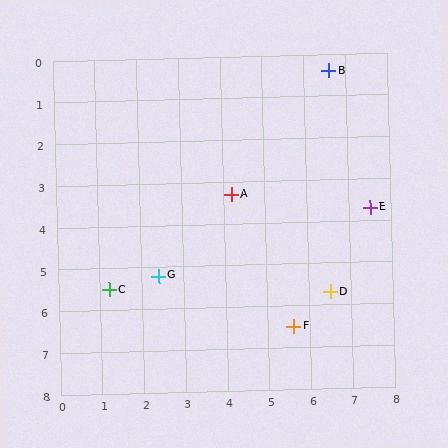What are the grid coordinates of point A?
Point A is at approximately (4.2, 3.3).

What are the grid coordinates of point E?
Point E is at approximately (7.5, 3.7).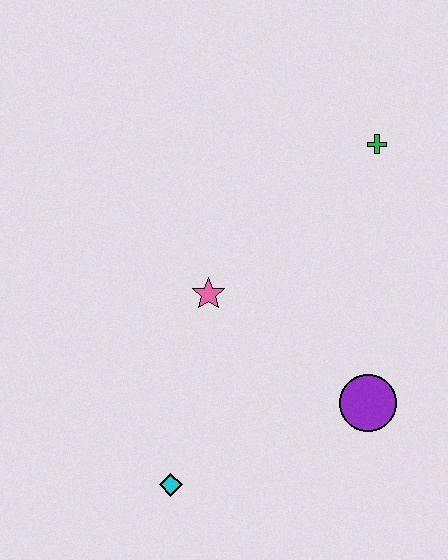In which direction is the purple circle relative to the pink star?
The purple circle is to the right of the pink star.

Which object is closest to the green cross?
The pink star is closest to the green cross.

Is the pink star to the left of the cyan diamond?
No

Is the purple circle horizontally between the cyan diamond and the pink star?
No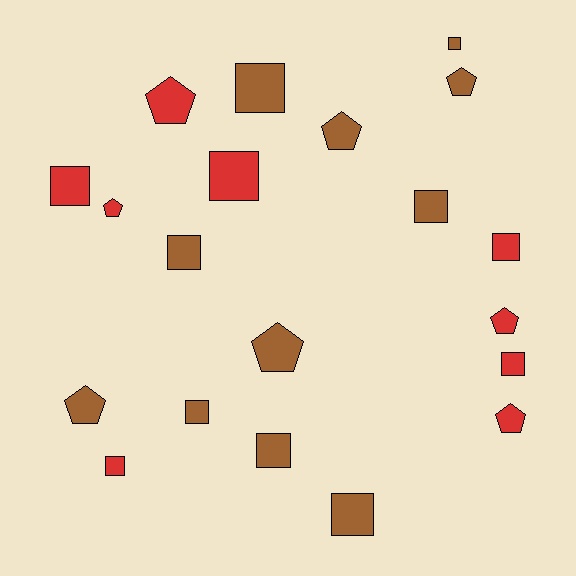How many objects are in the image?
There are 20 objects.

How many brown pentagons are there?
There are 4 brown pentagons.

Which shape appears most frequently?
Square, with 12 objects.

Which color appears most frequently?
Brown, with 11 objects.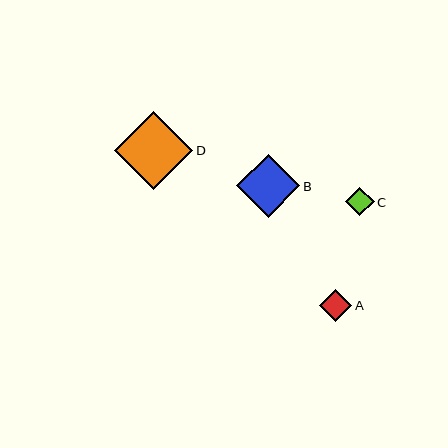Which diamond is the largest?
Diamond D is the largest with a size of approximately 78 pixels.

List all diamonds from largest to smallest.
From largest to smallest: D, B, A, C.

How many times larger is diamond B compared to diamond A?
Diamond B is approximately 1.9 times the size of diamond A.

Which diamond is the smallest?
Diamond C is the smallest with a size of approximately 29 pixels.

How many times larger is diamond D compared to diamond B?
Diamond D is approximately 1.2 times the size of diamond B.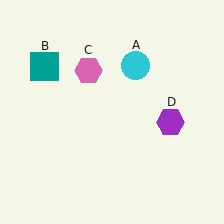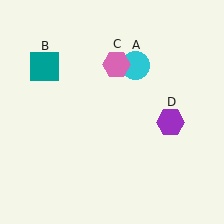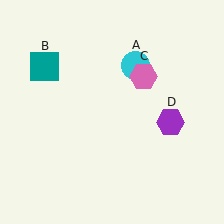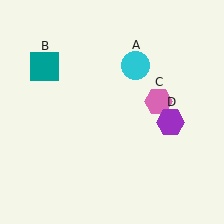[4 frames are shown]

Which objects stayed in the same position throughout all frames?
Cyan circle (object A) and teal square (object B) and purple hexagon (object D) remained stationary.